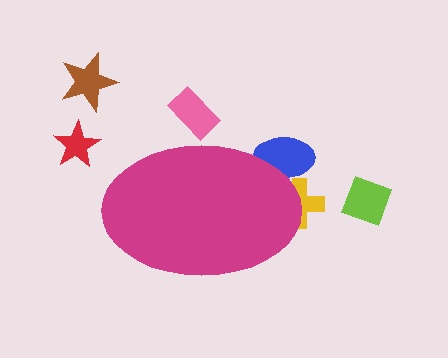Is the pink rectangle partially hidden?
Yes, the pink rectangle is partially hidden behind the magenta ellipse.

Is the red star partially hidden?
No, the red star is fully visible.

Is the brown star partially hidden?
No, the brown star is fully visible.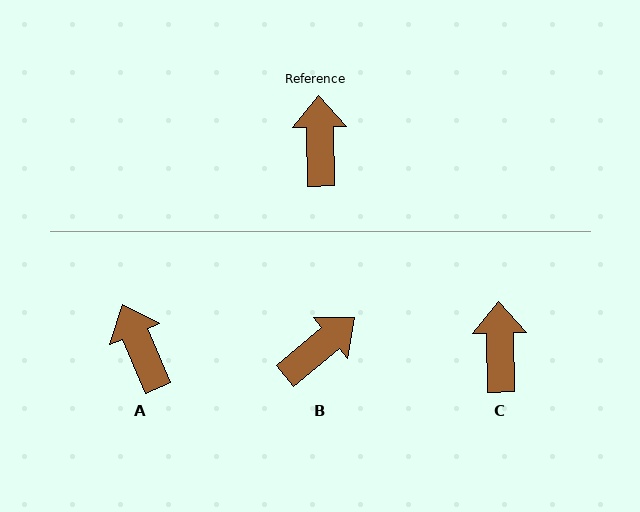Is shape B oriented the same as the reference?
No, it is off by about 52 degrees.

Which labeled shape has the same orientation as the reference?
C.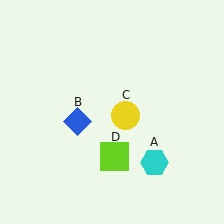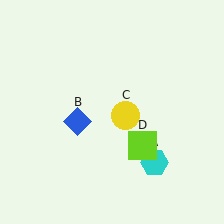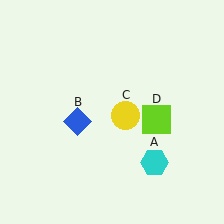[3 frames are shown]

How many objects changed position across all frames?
1 object changed position: lime square (object D).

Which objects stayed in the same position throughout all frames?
Cyan hexagon (object A) and blue diamond (object B) and yellow circle (object C) remained stationary.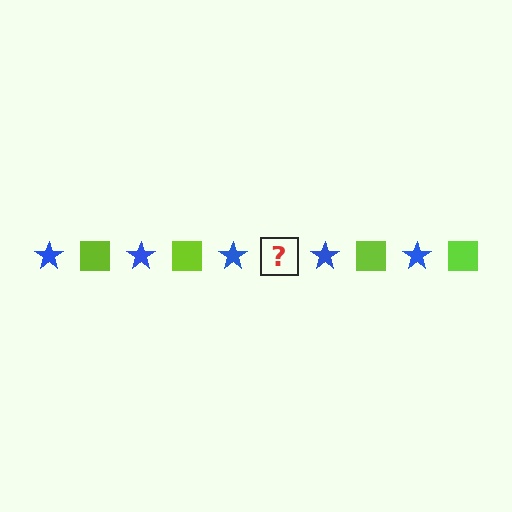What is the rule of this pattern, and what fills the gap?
The rule is that the pattern alternates between blue star and lime square. The gap should be filled with a lime square.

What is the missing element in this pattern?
The missing element is a lime square.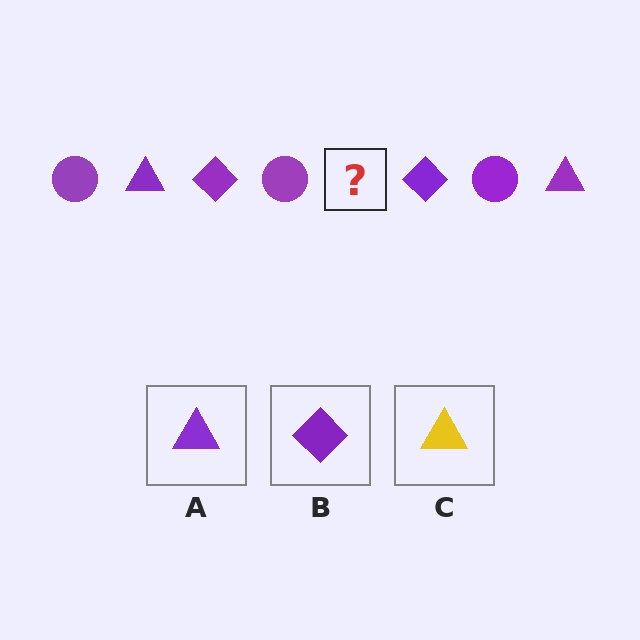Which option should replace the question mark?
Option A.